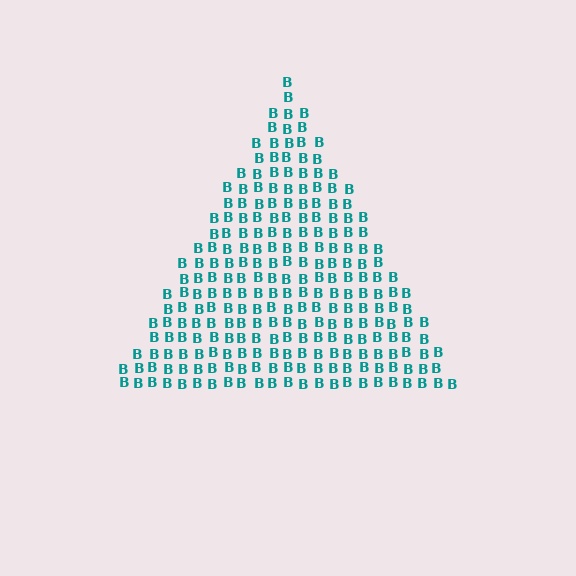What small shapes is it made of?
It is made of small letter B's.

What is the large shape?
The large shape is a triangle.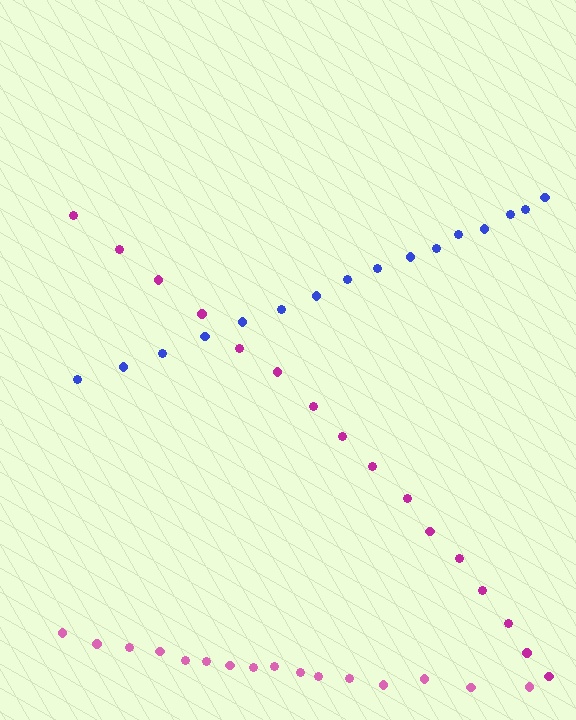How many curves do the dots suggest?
There are 3 distinct paths.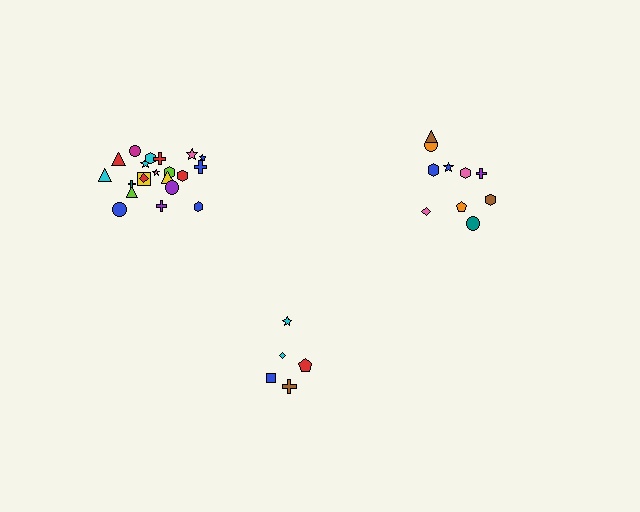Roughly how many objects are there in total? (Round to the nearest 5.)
Roughly 35 objects in total.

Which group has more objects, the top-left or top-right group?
The top-left group.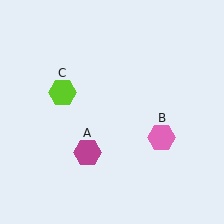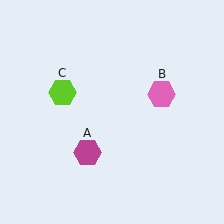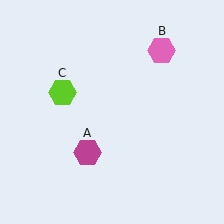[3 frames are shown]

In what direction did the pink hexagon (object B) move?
The pink hexagon (object B) moved up.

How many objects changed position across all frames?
1 object changed position: pink hexagon (object B).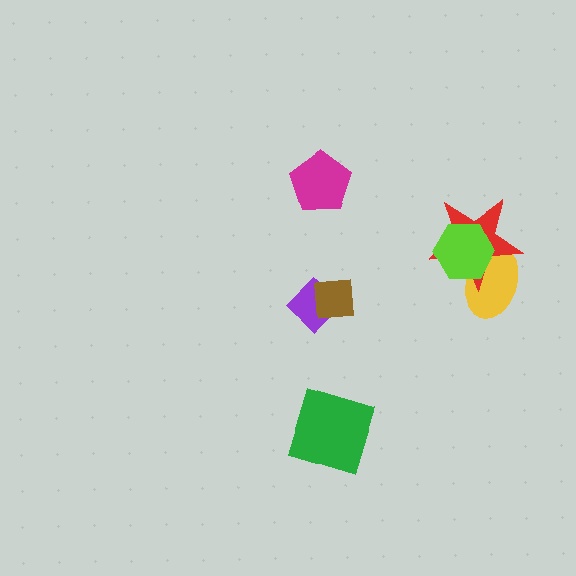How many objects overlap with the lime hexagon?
2 objects overlap with the lime hexagon.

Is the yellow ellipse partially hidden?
Yes, it is partially covered by another shape.